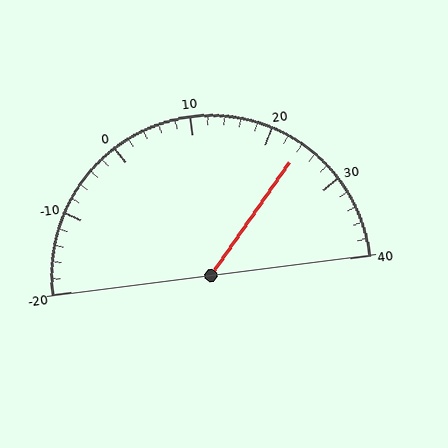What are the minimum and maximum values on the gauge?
The gauge ranges from -20 to 40.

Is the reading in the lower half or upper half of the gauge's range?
The reading is in the upper half of the range (-20 to 40).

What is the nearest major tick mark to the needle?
The nearest major tick mark is 20.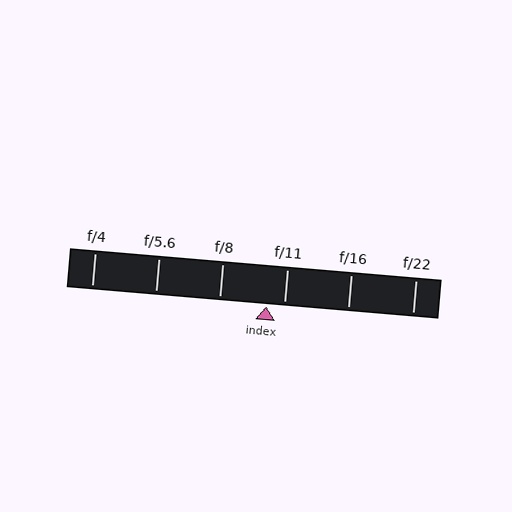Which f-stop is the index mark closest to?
The index mark is closest to f/11.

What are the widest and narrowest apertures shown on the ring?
The widest aperture shown is f/4 and the narrowest is f/22.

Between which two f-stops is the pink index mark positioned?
The index mark is between f/8 and f/11.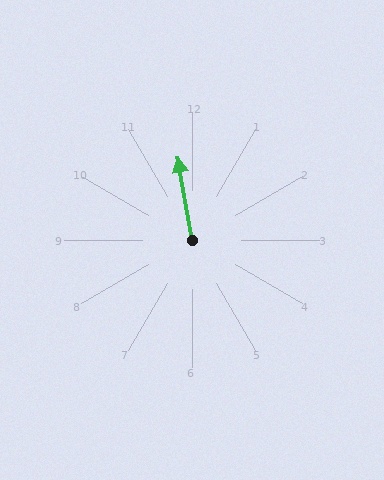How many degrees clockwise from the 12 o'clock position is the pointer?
Approximately 350 degrees.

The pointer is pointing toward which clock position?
Roughly 12 o'clock.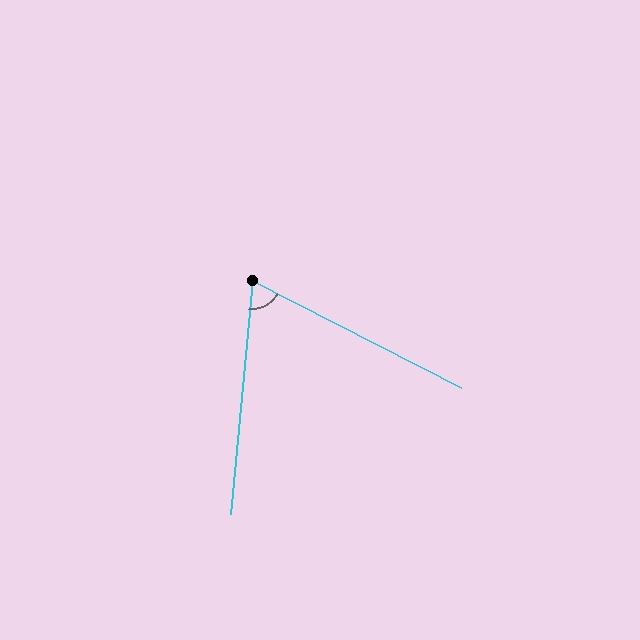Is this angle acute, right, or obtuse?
It is acute.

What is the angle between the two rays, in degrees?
Approximately 68 degrees.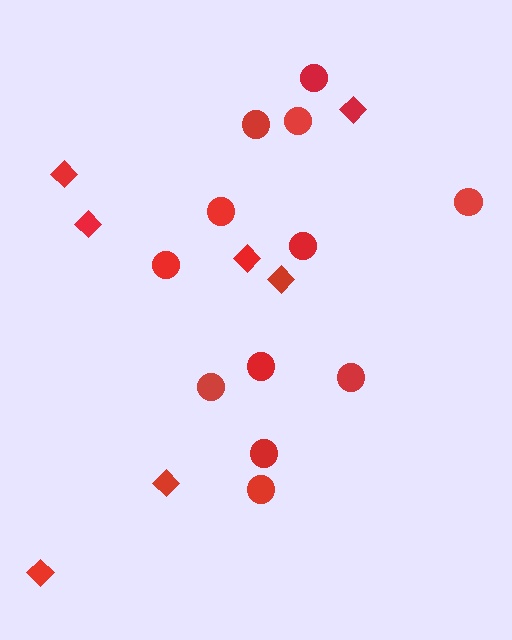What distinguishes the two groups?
There are 2 groups: one group of circles (12) and one group of diamonds (7).